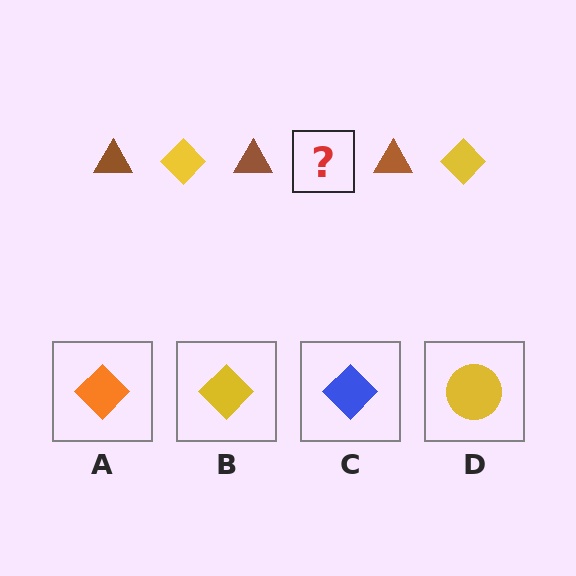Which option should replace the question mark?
Option B.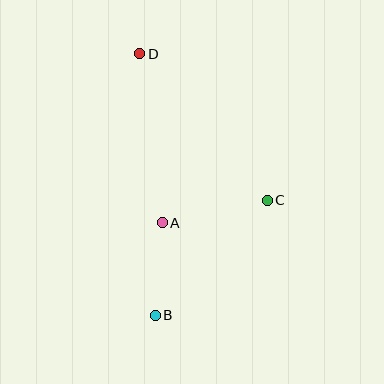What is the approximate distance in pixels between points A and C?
The distance between A and C is approximately 107 pixels.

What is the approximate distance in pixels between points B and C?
The distance between B and C is approximately 161 pixels.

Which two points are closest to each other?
Points A and B are closest to each other.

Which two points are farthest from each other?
Points B and D are farthest from each other.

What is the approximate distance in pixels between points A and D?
The distance between A and D is approximately 171 pixels.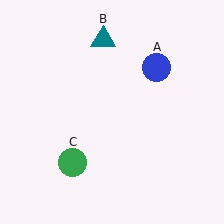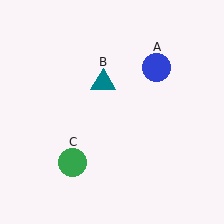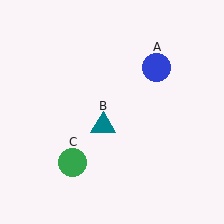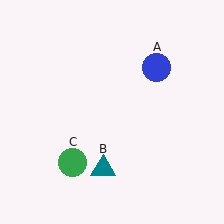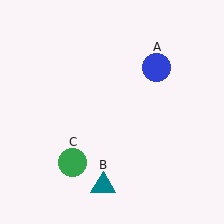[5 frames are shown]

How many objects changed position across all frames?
1 object changed position: teal triangle (object B).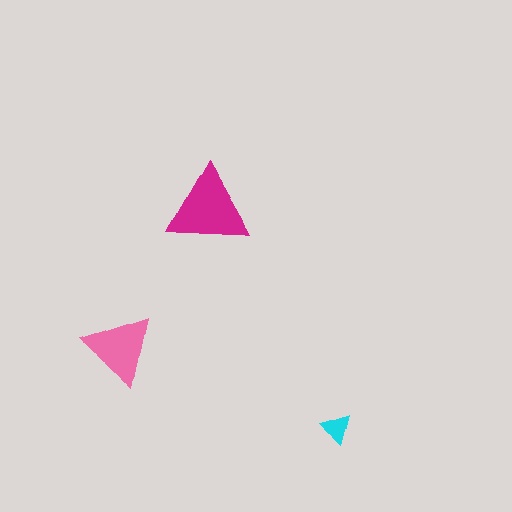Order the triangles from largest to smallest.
the magenta one, the pink one, the cyan one.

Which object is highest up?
The magenta triangle is topmost.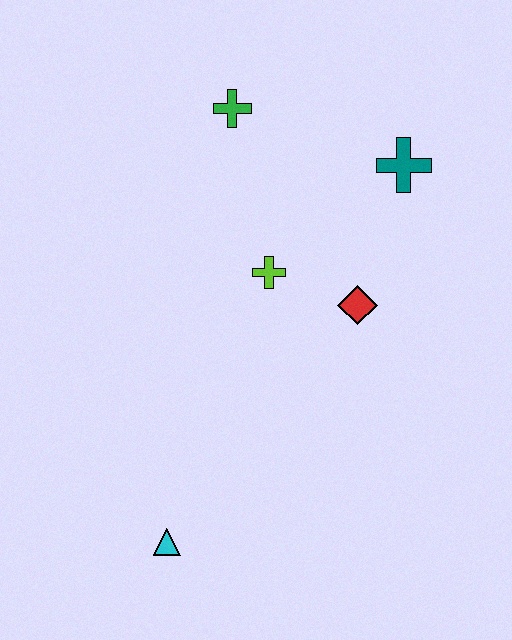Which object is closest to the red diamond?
The lime cross is closest to the red diamond.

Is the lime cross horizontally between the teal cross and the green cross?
Yes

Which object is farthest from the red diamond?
The cyan triangle is farthest from the red diamond.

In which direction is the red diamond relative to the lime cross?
The red diamond is to the right of the lime cross.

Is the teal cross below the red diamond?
No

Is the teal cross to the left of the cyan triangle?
No